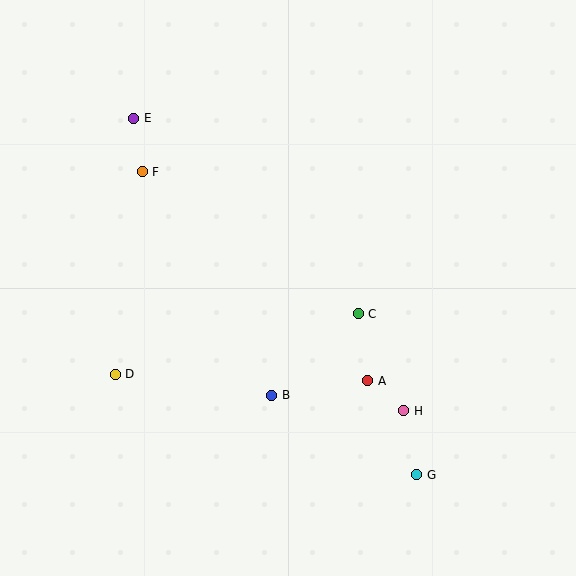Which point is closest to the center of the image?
Point C at (358, 314) is closest to the center.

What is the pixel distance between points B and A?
The distance between B and A is 97 pixels.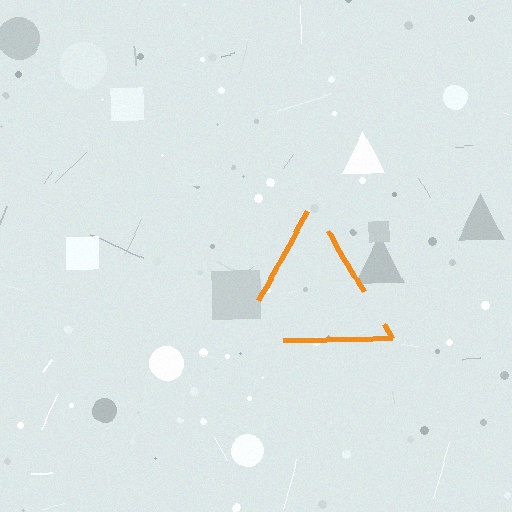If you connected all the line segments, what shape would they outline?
They would outline a triangle.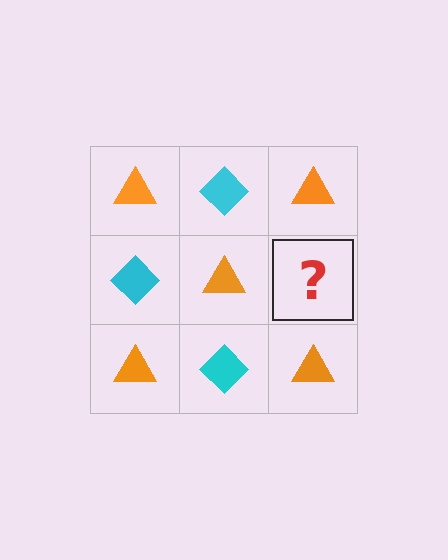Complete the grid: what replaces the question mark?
The question mark should be replaced with a cyan diamond.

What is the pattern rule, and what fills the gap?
The rule is that it alternates orange triangle and cyan diamond in a checkerboard pattern. The gap should be filled with a cyan diamond.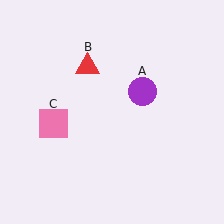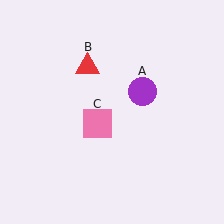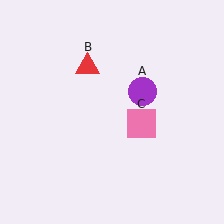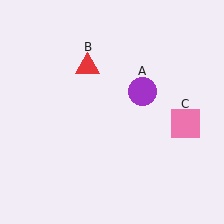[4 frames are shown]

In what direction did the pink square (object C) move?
The pink square (object C) moved right.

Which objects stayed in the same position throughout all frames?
Purple circle (object A) and red triangle (object B) remained stationary.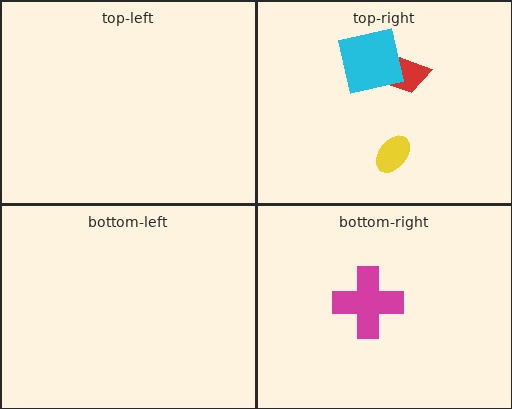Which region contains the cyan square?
The top-right region.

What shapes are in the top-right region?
The red trapezoid, the cyan square, the yellow ellipse.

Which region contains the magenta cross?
The bottom-right region.